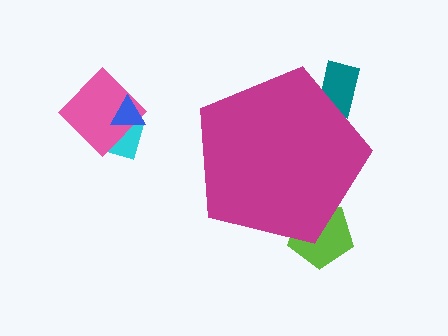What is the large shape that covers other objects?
A magenta pentagon.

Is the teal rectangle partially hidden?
Yes, the teal rectangle is partially hidden behind the magenta pentagon.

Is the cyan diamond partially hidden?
No, the cyan diamond is fully visible.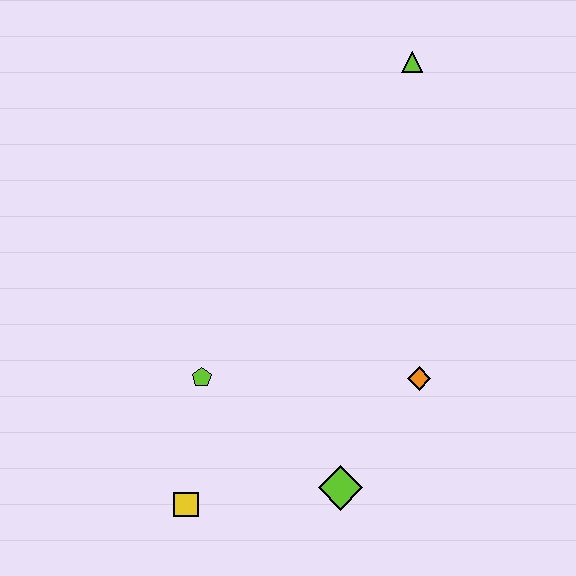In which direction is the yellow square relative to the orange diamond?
The yellow square is to the left of the orange diamond.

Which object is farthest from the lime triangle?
The yellow square is farthest from the lime triangle.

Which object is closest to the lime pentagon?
The yellow square is closest to the lime pentagon.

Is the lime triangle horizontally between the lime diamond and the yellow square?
No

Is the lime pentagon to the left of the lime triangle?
Yes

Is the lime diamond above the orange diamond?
No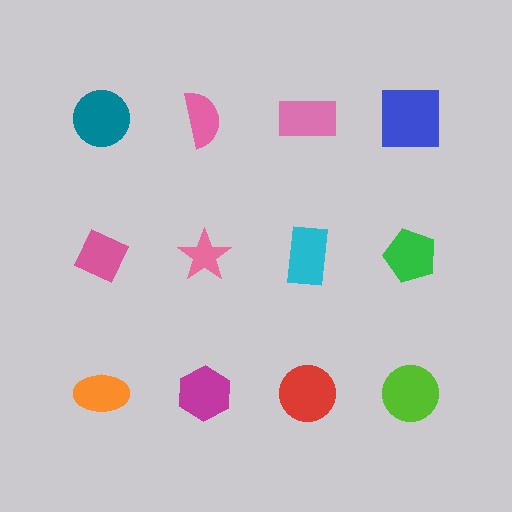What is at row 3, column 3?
A red circle.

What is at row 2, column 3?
A cyan rectangle.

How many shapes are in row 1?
4 shapes.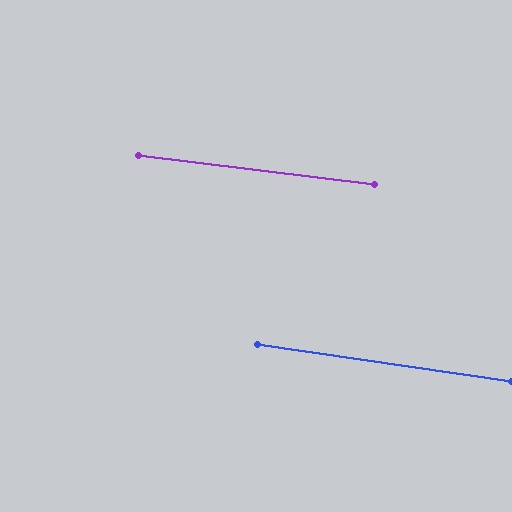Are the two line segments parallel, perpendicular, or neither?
Parallel — their directions differ by only 1.2°.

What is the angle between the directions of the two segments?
Approximately 1 degree.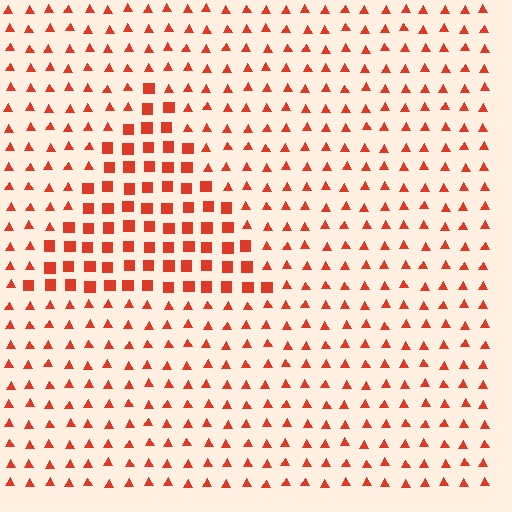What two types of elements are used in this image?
The image uses squares inside the triangle region and triangles outside it.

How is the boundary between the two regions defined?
The boundary is defined by a change in element shape: squares inside vs. triangles outside. All elements share the same color and spacing.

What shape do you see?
I see a triangle.